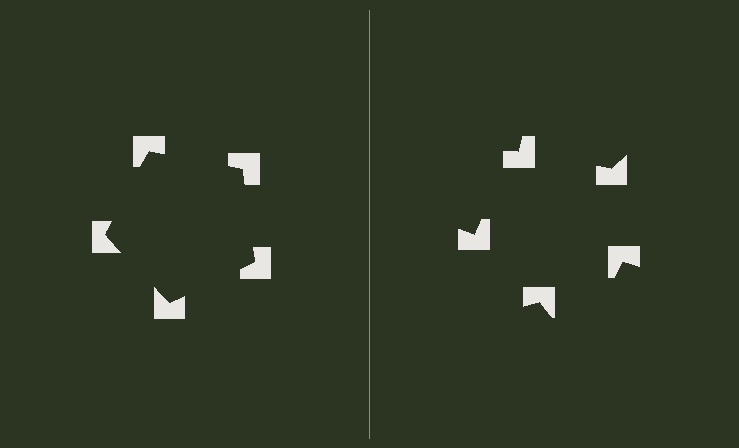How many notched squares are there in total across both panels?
10 — 5 on each side.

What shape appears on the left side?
An illusory pentagon.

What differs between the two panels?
The notched squares are positioned identically on both sides; only the wedge orientations differ. On the left they align to a pentagon; on the right they are misaligned.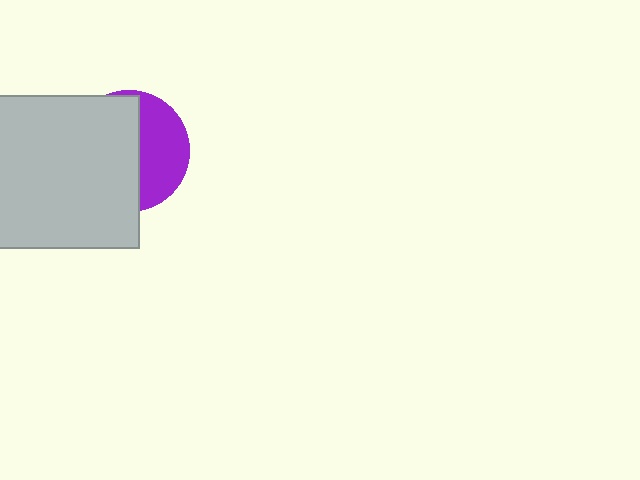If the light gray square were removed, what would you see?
You would see the complete purple circle.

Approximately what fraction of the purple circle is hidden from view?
Roughly 60% of the purple circle is hidden behind the light gray square.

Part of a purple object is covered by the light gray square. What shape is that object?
It is a circle.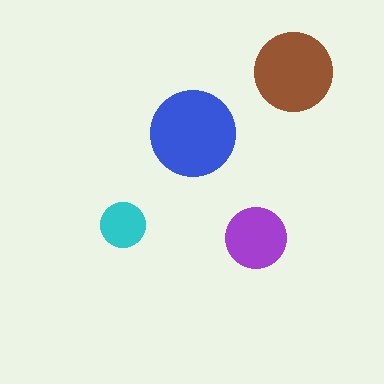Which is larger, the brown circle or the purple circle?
The brown one.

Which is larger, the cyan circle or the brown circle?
The brown one.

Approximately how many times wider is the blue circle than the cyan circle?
About 2 times wider.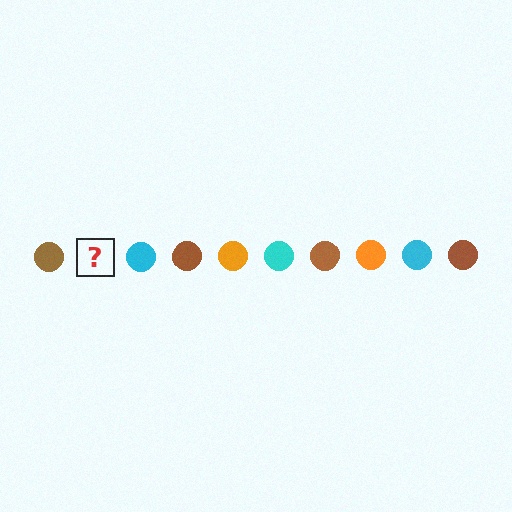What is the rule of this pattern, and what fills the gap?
The rule is that the pattern cycles through brown, orange, cyan circles. The gap should be filled with an orange circle.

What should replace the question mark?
The question mark should be replaced with an orange circle.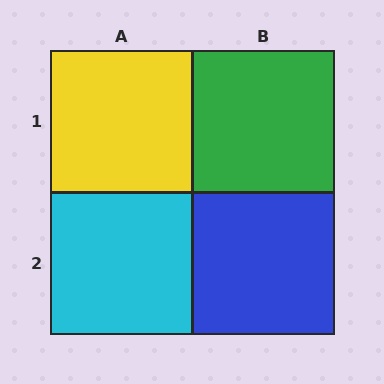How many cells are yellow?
1 cell is yellow.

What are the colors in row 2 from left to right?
Cyan, blue.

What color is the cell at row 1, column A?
Yellow.